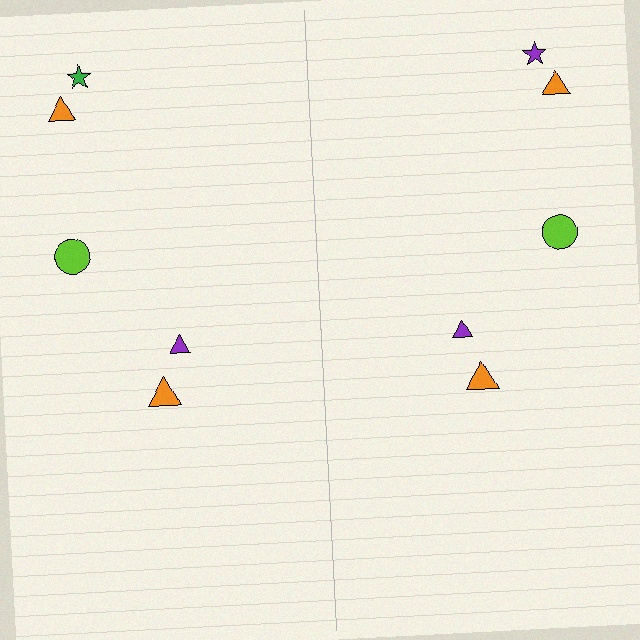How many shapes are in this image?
There are 10 shapes in this image.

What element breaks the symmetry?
The purple star on the right side breaks the symmetry — its mirror counterpart is green.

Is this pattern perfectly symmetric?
No, the pattern is not perfectly symmetric. The purple star on the right side breaks the symmetry — its mirror counterpart is green.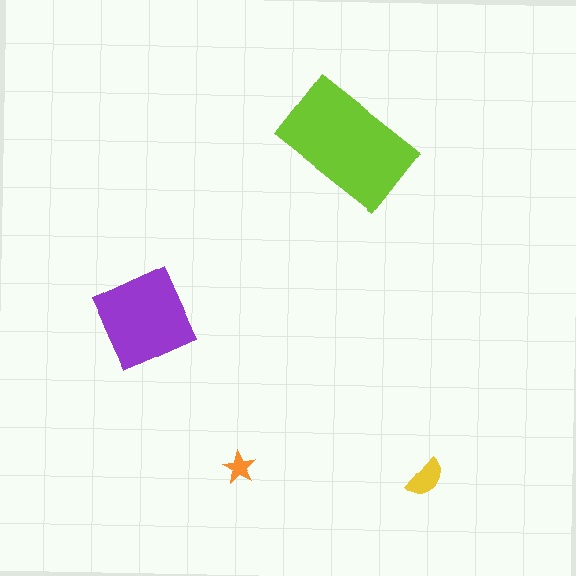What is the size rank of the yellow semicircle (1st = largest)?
3rd.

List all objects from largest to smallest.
The lime rectangle, the purple diamond, the yellow semicircle, the orange star.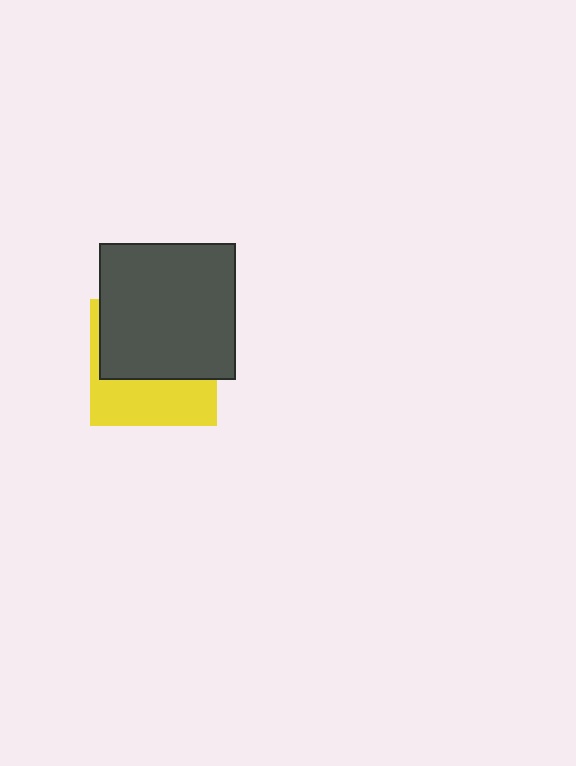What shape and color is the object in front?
The object in front is a dark gray square.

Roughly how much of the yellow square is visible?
A small part of it is visible (roughly 41%).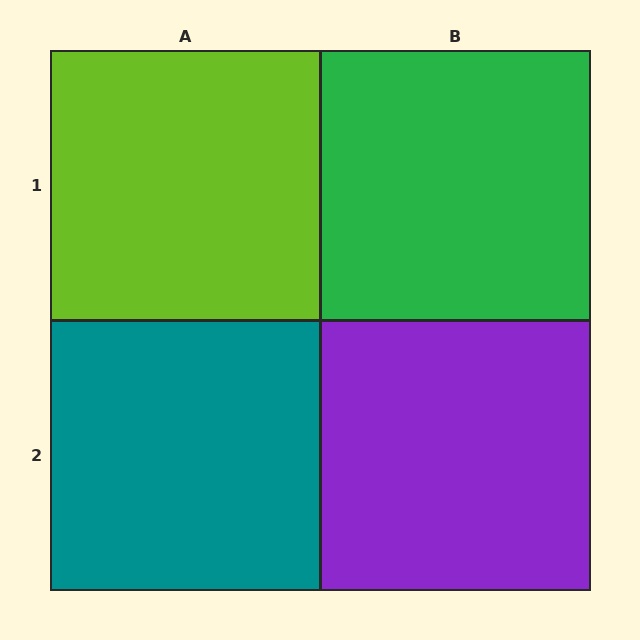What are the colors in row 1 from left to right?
Lime, green.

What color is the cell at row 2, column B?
Purple.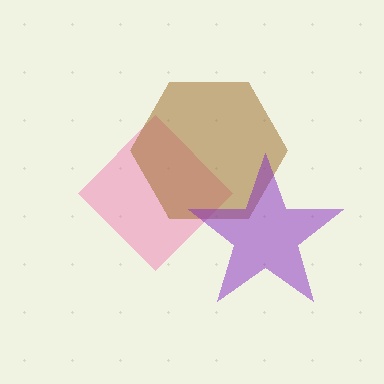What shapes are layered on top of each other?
The layered shapes are: a pink diamond, a brown hexagon, a purple star.